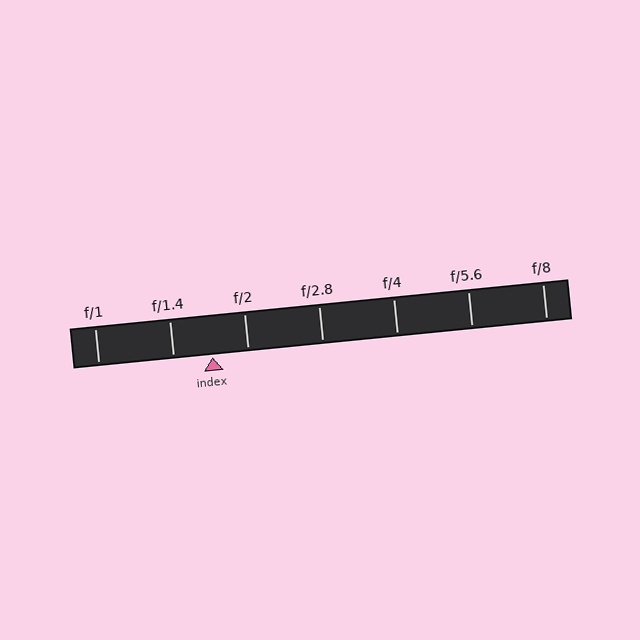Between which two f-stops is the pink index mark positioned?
The index mark is between f/1.4 and f/2.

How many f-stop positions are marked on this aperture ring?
There are 7 f-stop positions marked.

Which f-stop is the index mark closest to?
The index mark is closest to f/2.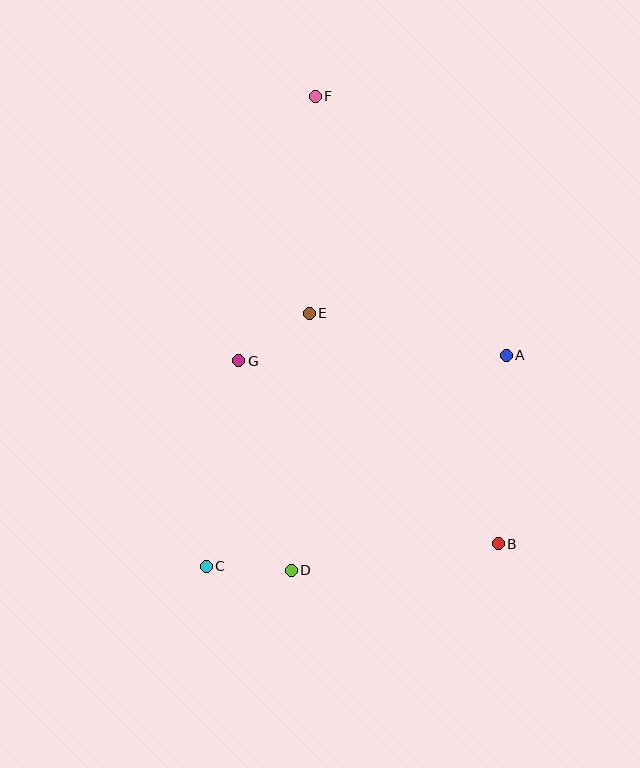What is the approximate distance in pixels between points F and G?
The distance between F and G is approximately 275 pixels.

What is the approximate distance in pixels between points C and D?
The distance between C and D is approximately 85 pixels.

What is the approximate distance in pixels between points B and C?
The distance between B and C is approximately 293 pixels.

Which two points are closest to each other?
Points E and G are closest to each other.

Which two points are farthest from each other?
Points B and F are farthest from each other.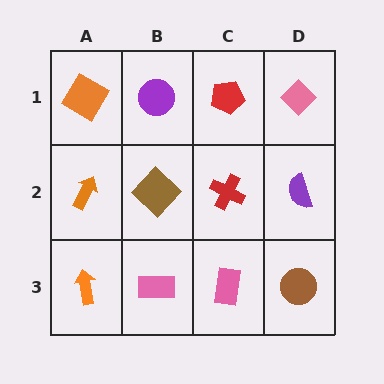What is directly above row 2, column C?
A red pentagon.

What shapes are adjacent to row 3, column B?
A brown diamond (row 2, column B), an orange arrow (row 3, column A), a pink rectangle (row 3, column C).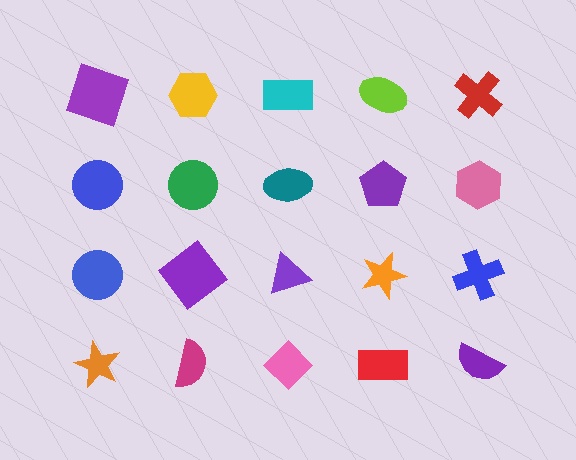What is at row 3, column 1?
A blue circle.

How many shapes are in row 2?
5 shapes.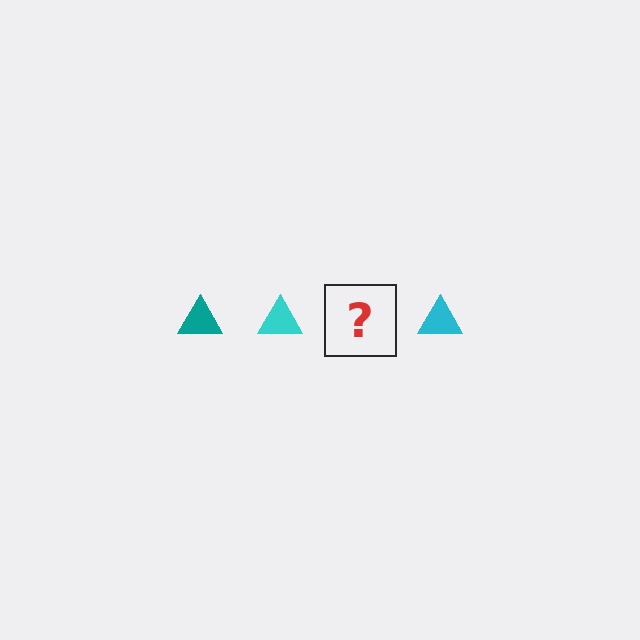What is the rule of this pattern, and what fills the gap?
The rule is that the pattern cycles through teal, cyan triangles. The gap should be filled with a teal triangle.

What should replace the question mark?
The question mark should be replaced with a teal triangle.